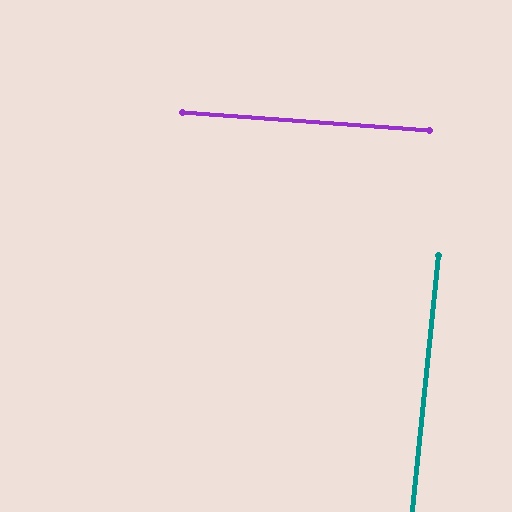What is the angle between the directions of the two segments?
Approximately 88 degrees.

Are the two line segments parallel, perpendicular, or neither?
Perpendicular — they meet at approximately 88°.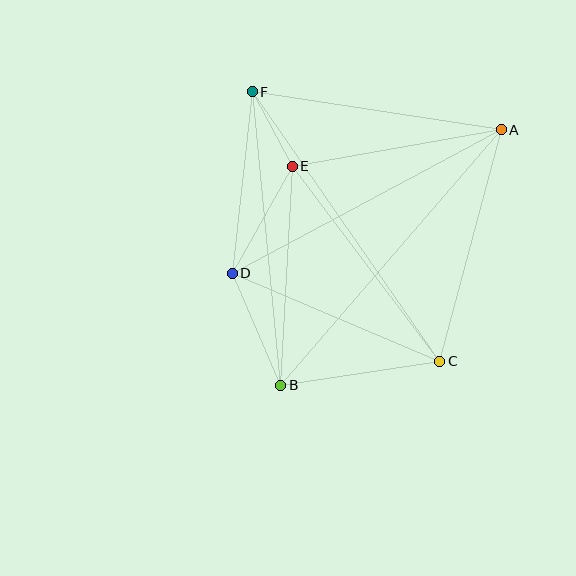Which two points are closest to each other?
Points E and F are closest to each other.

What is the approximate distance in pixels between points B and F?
The distance between B and F is approximately 295 pixels.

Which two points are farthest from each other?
Points A and B are farthest from each other.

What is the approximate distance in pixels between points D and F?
The distance between D and F is approximately 183 pixels.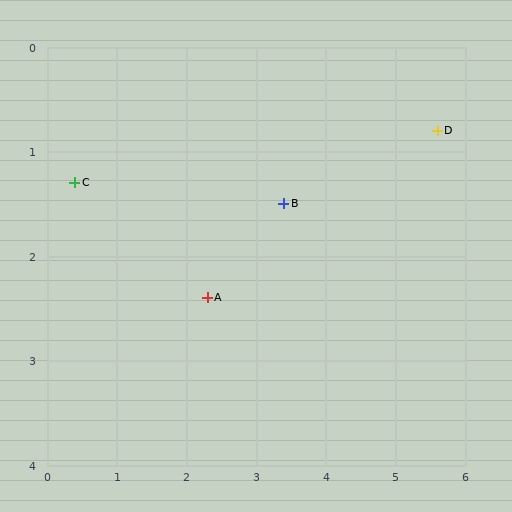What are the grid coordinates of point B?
Point B is at approximately (3.4, 1.5).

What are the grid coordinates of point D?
Point D is at approximately (5.6, 0.8).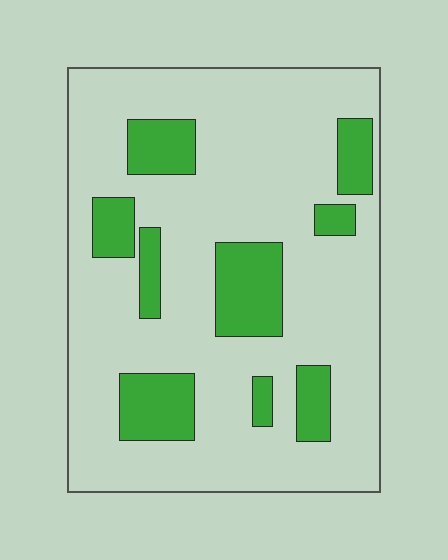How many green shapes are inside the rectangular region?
9.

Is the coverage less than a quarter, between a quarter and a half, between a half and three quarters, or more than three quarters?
Less than a quarter.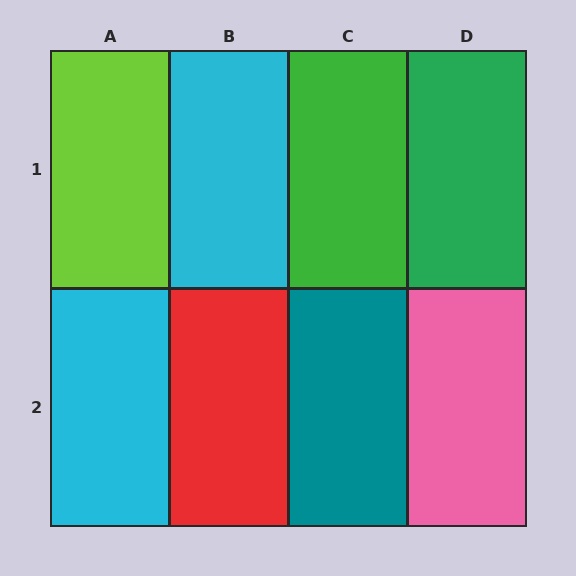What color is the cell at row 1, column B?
Cyan.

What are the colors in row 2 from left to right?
Cyan, red, teal, pink.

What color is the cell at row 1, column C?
Green.